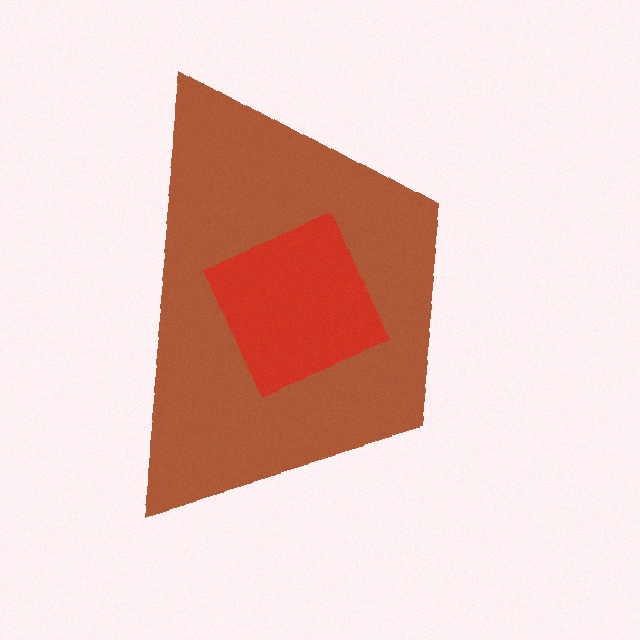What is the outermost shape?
The brown trapezoid.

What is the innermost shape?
The red diamond.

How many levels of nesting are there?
2.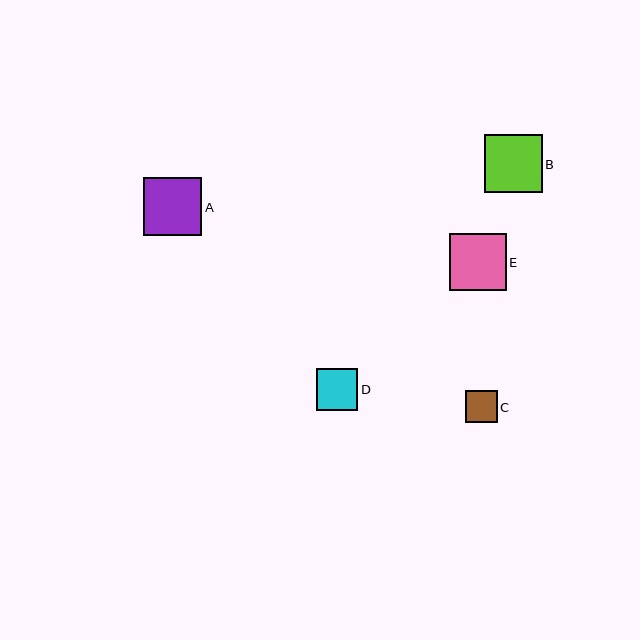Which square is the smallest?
Square C is the smallest with a size of approximately 31 pixels.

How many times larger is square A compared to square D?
Square A is approximately 1.4 times the size of square D.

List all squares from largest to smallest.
From largest to smallest: A, B, E, D, C.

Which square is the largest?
Square A is the largest with a size of approximately 58 pixels.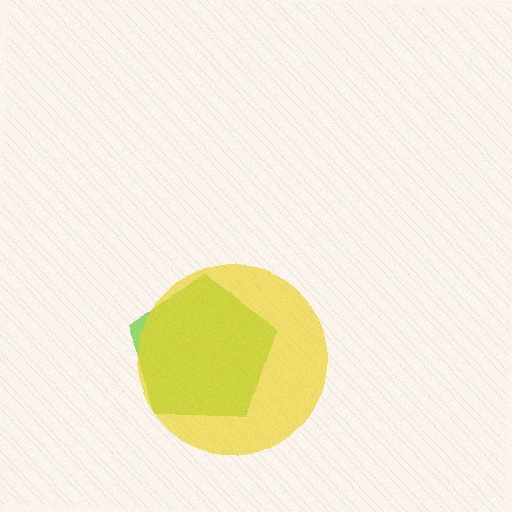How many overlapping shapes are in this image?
There are 2 overlapping shapes in the image.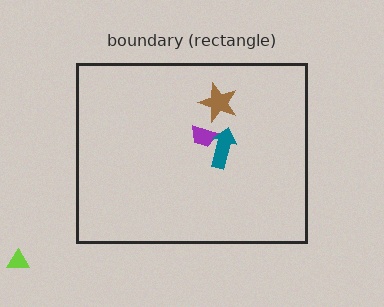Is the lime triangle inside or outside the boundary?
Outside.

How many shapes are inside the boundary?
3 inside, 1 outside.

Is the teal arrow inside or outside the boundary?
Inside.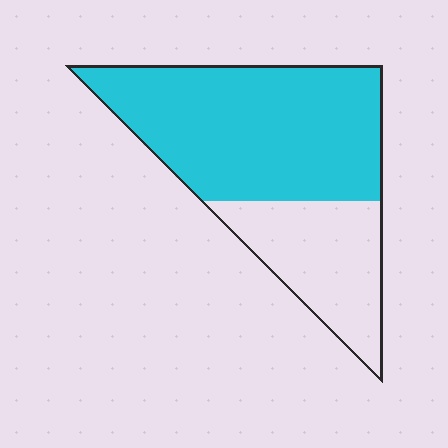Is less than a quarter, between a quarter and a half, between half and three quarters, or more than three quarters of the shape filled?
Between half and three quarters.